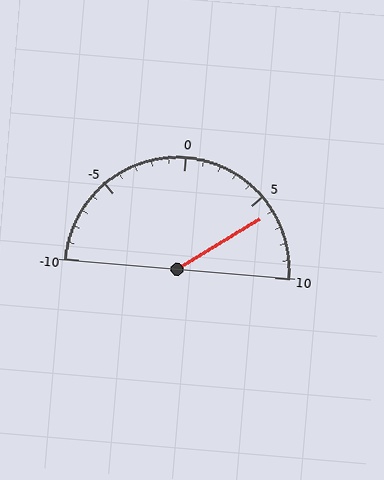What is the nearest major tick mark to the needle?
The nearest major tick mark is 5.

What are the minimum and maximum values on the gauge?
The gauge ranges from -10 to 10.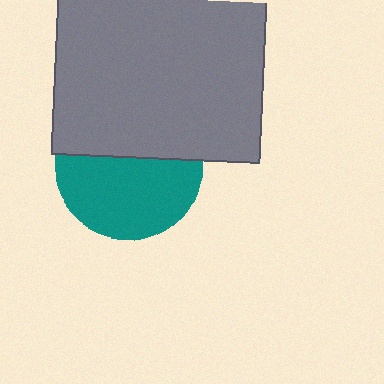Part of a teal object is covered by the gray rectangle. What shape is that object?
It is a circle.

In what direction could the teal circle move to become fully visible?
The teal circle could move down. That would shift it out from behind the gray rectangle entirely.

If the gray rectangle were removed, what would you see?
You would see the complete teal circle.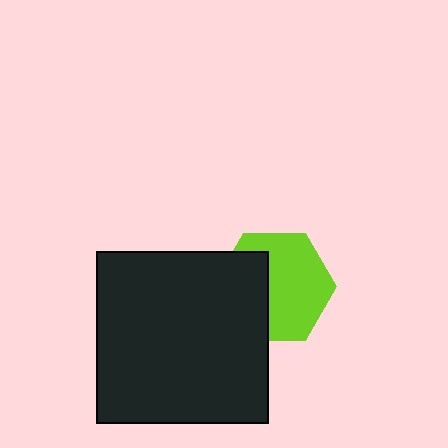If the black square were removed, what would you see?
You would see the complete lime hexagon.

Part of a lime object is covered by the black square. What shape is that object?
It is a hexagon.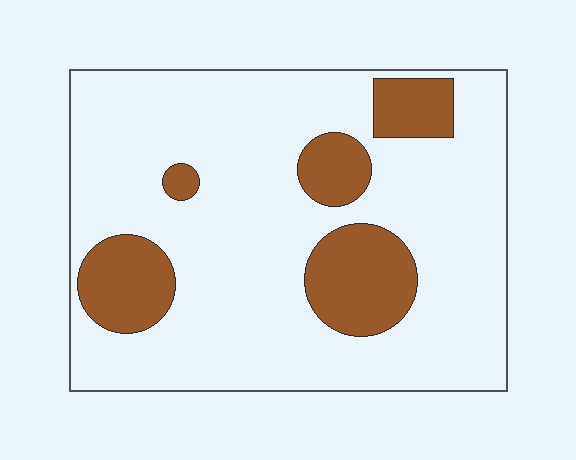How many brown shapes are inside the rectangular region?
5.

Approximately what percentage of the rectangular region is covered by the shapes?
Approximately 20%.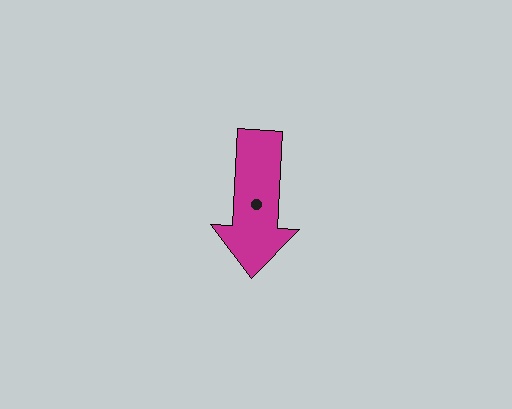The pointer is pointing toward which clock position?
Roughly 6 o'clock.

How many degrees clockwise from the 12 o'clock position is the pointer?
Approximately 183 degrees.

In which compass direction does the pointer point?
South.